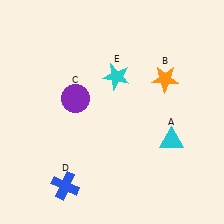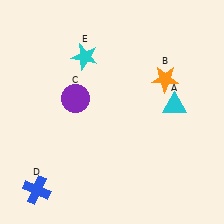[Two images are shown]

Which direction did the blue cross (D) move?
The blue cross (D) moved left.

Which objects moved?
The objects that moved are: the cyan triangle (A), the blue cross (D), the cyan star (E).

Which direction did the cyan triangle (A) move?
The cyan triangle (A) moved up.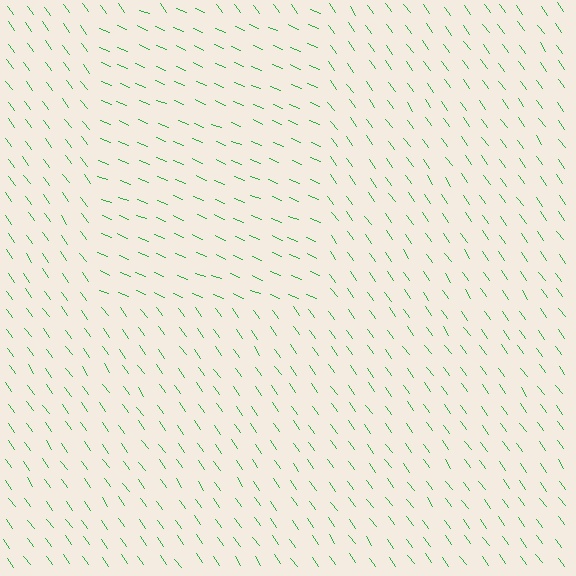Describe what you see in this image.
The image is filled with small green line segments. A rectangle region in the image has lines oriented differently from the surrounding lines, creating a visible texture boundary.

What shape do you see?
I see a rectangle.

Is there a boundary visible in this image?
Yes, there is a texture boundary formed by a change in line orientation.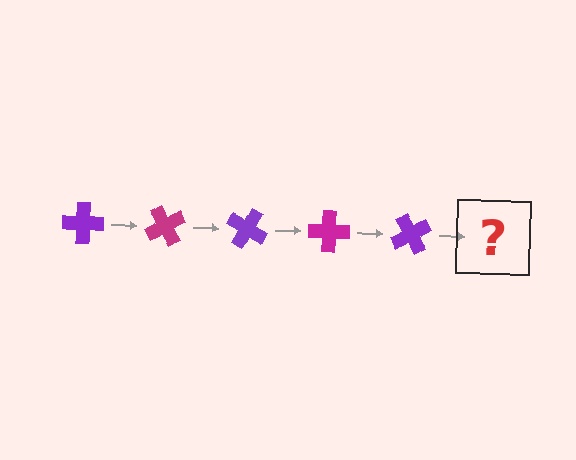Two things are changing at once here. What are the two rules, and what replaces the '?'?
The two rules are that it rotates 60 degrees each step and the color cycles through purple and magenta. The '?' should be a magenta cross, rotated 300 degrees from the start.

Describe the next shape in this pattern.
It should be a magenta cross, rotated 300 degrees from the start.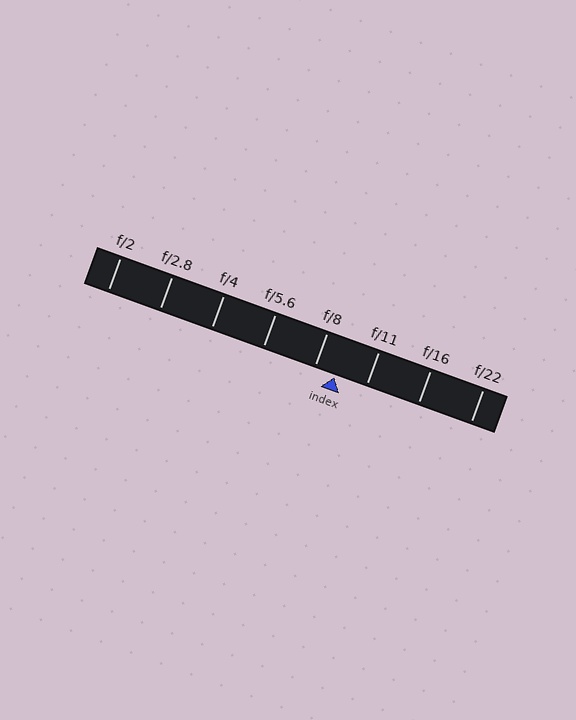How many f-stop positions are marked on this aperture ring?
There are 8 f-stop positions marked.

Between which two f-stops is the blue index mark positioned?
The index mark is between f/8 and f/11.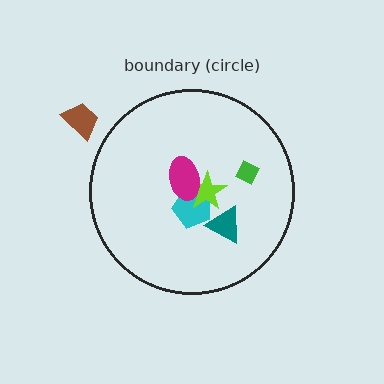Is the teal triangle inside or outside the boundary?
Inside.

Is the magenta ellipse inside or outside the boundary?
Inside.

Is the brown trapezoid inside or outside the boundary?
Outside.